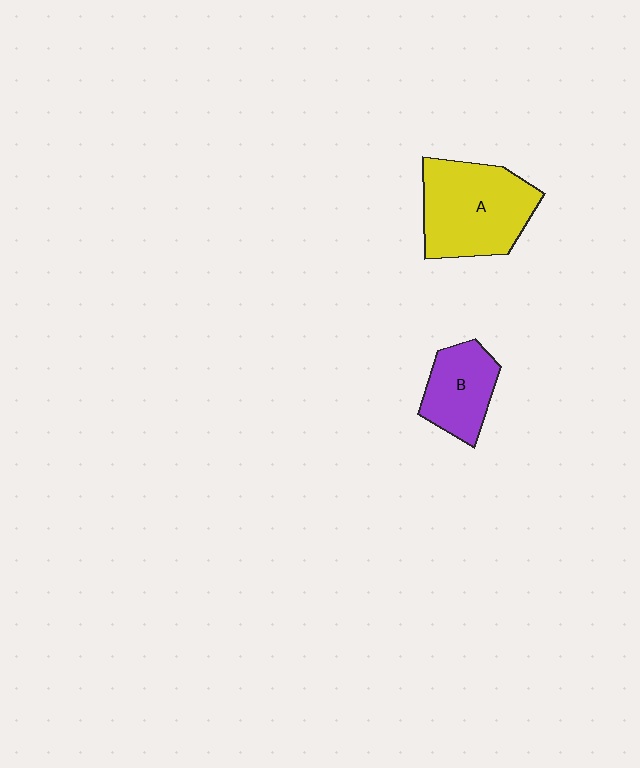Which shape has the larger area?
Shape A (yellow).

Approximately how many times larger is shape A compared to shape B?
Approximately 1.7 times.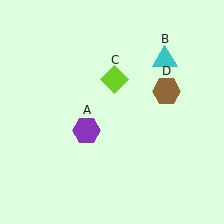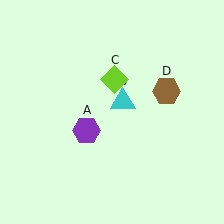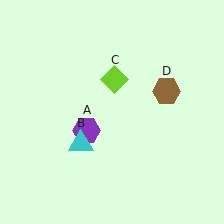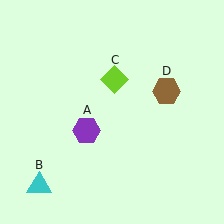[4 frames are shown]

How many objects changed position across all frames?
1 object changed position: cyan triangle (object B).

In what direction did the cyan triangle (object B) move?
The cyan triangle (object B) moved down and to the left.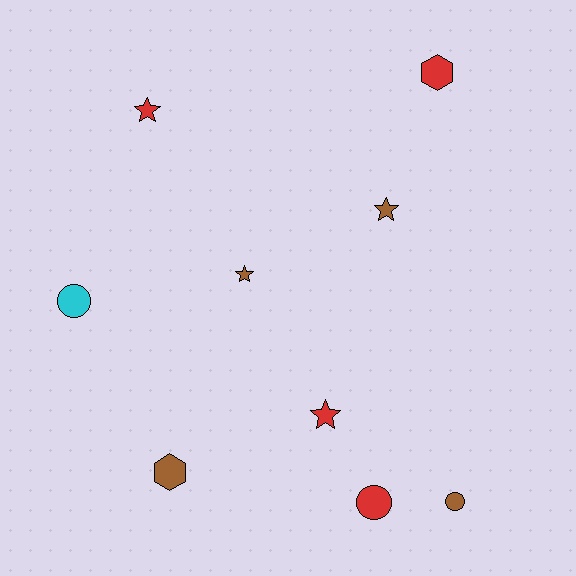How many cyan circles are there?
There is 1 cyan circle.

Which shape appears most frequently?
Star, with 4 objects.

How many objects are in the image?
There are 9 objects.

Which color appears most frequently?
Brown, with 4 objects.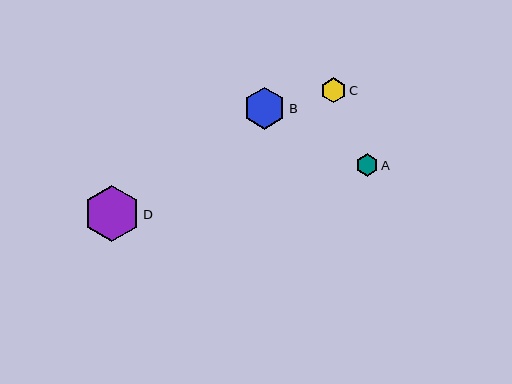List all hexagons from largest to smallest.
From largest to smallest: D, B, C, A.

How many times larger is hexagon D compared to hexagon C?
Hexagon D is approximately 2.3 times the size of hexagon C.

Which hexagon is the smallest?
Hexagon A is the smallest with a size of approximately 23 pixels.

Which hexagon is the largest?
Hexagon D is the largest with a size of approximately 57 pixels.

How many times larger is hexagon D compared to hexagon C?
Hexagon D is approximately 2.3 times the size of hexagon C.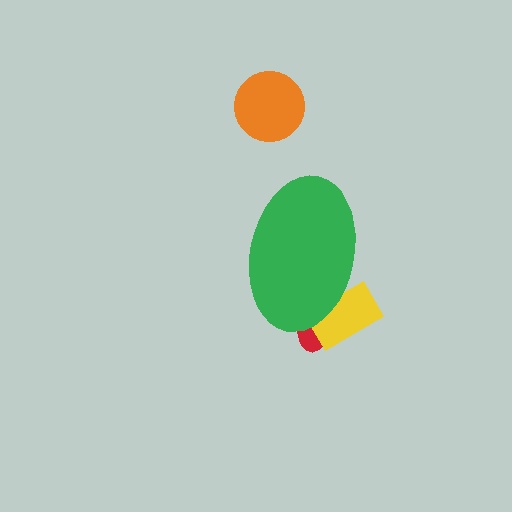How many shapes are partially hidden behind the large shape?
2 shapes are partially hidden.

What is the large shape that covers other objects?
A green ellipse.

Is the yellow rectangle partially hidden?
Yes, the yellow rectangle is partially hidden behind the green ellipse.